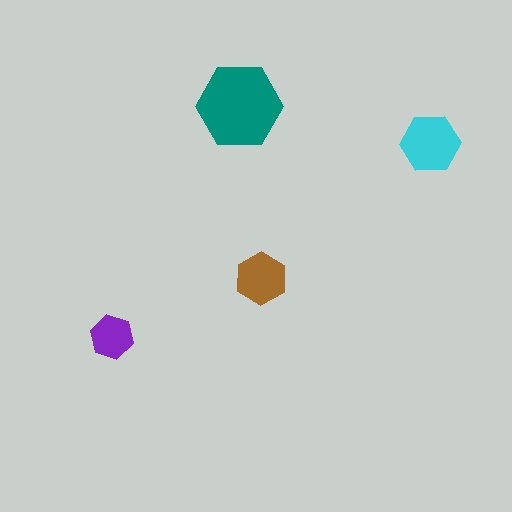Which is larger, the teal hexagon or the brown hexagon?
The teal one.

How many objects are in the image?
There are 4 objects in the image.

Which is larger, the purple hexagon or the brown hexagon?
The brown one.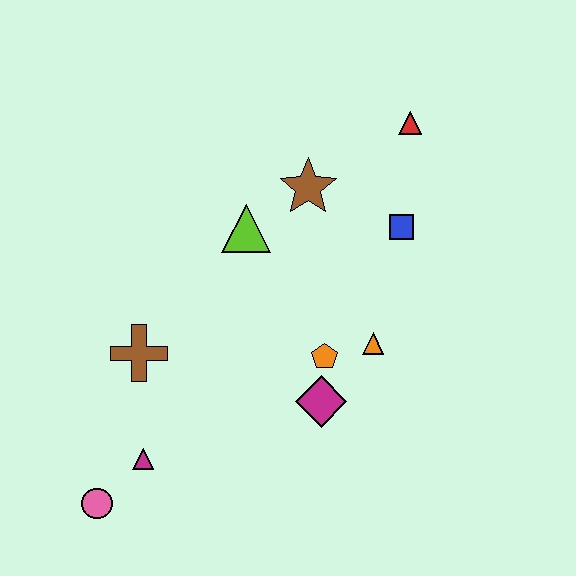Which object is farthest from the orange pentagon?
The pink circle is farthest from the orange pentagon.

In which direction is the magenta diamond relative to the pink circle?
The magenta diamond is to the right of the pink circle.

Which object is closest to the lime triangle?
The brown star is closest to the lime triangle.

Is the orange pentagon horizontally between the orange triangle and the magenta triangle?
Yes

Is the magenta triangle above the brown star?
No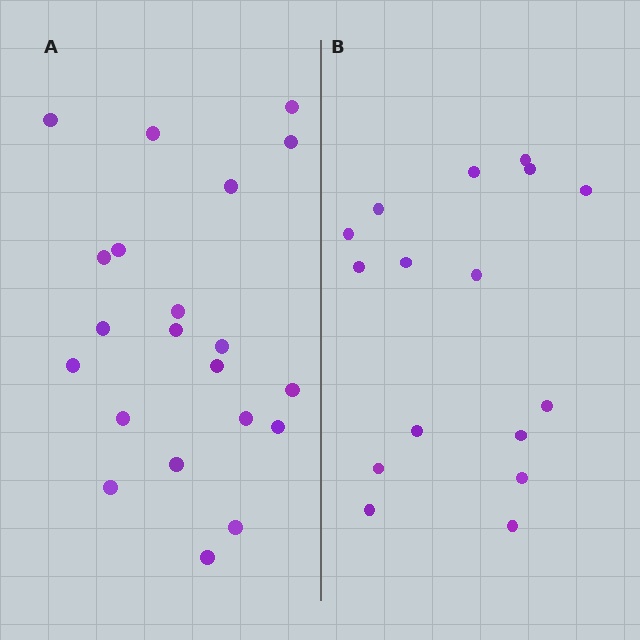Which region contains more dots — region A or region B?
Region A (the left region) has more dots.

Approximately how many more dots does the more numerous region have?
Region A has about 5 more dots than region B.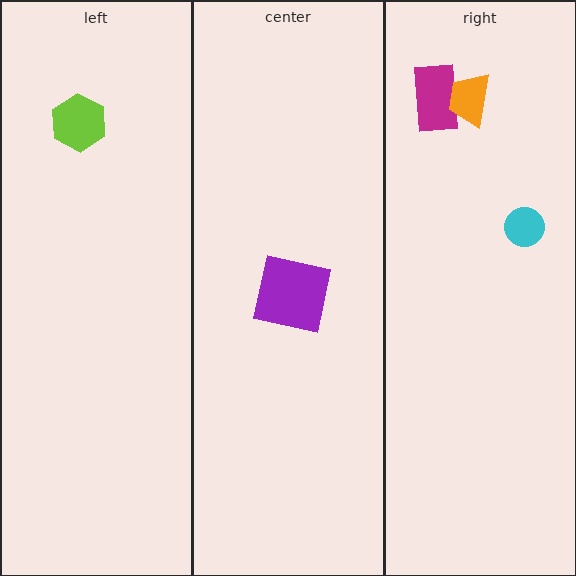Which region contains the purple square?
The center region.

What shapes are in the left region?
The lime hexagon.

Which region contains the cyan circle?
The right region.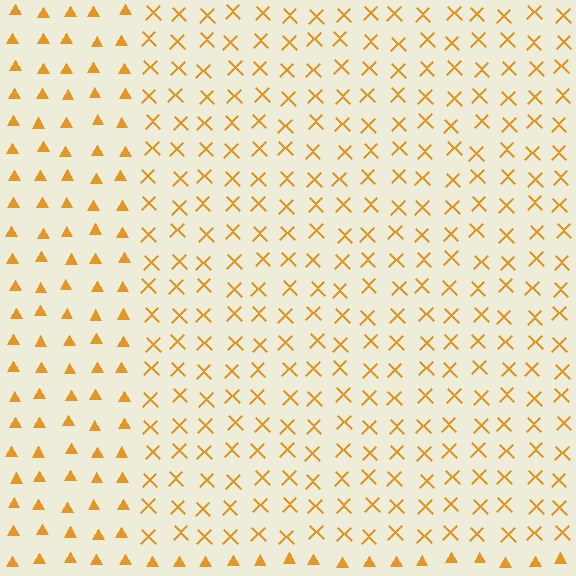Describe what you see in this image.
The image is filled with small orange elements arranged in a uniform grid. A rectangle-shaped region contains X marks, while the surrounding area contains triangles. The boundary is defined purely by the change in element shape.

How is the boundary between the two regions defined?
The boundary is defined by a change in element shape: X marks inside vs. triangles outside. All elements share the same color and spacing.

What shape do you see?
I see a rectangle.